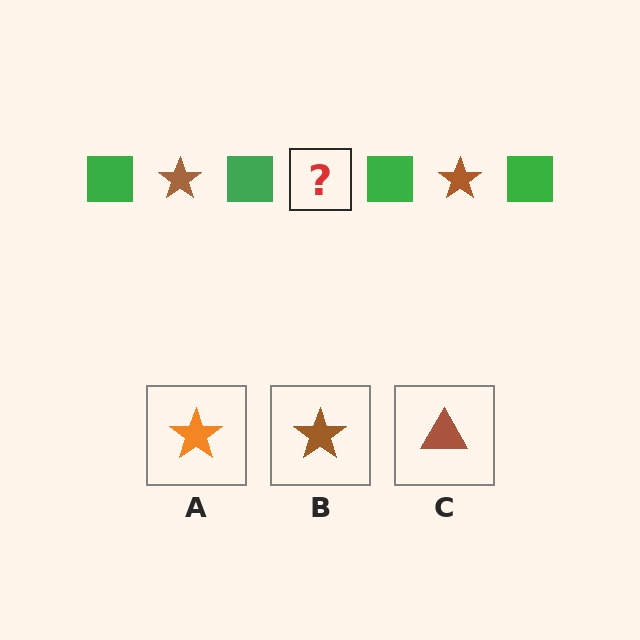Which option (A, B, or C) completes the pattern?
B.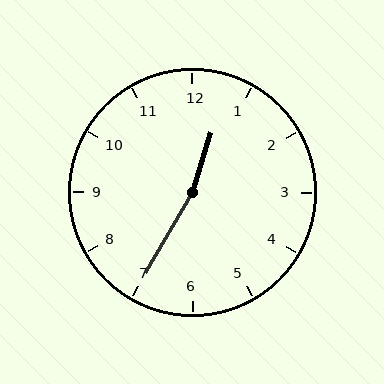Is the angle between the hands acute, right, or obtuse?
It is obtuse.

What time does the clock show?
12:35.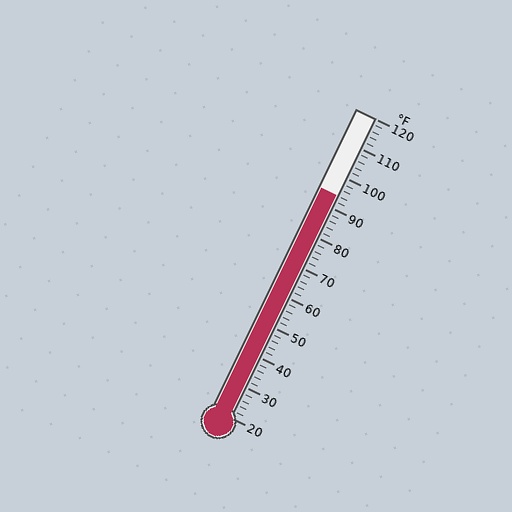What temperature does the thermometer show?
The thermometer shows approximately 94°F.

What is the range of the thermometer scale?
The thermometer scale ranges from 20°F to 120°F.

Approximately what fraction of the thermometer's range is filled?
The thermometer is filled to approximately 75% of its range.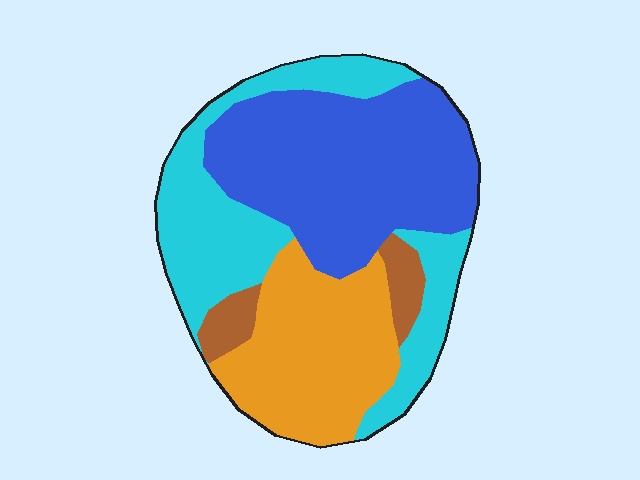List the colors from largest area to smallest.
From largest to smallest: blue, cyan, orange, brown.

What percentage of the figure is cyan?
Cyan covers roughly 30% of the figure.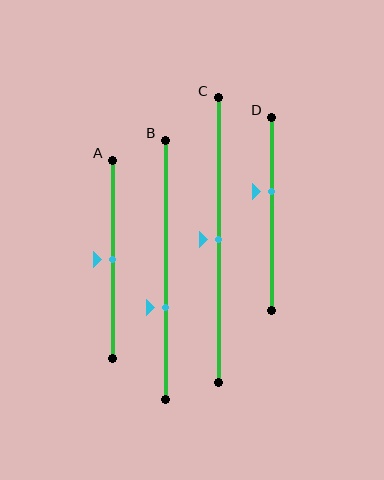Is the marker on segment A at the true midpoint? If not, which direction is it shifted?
Yes, the marker on segment A is at the true midpoint.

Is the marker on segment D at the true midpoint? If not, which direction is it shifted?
No, the marker on segment D is shifted upward by about 12% of the segment length.